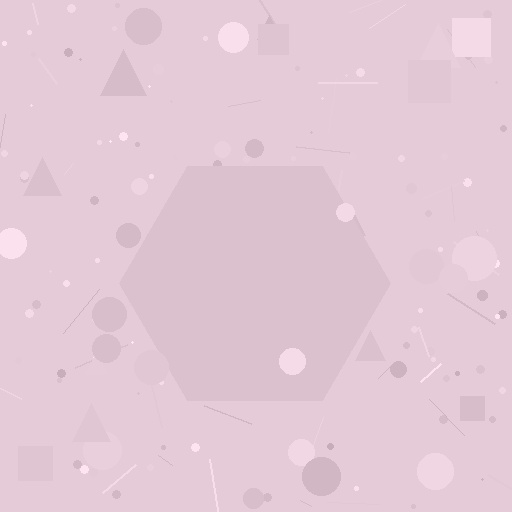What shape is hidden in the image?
A hexagon is hidden in the image.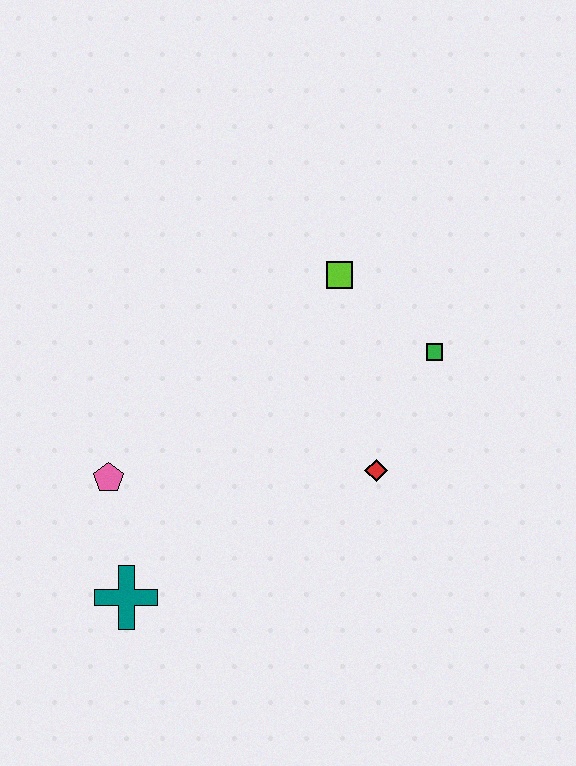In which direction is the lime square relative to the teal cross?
The lime square is above the teal cross.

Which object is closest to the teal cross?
The pink pentagon is closest to the teal cross.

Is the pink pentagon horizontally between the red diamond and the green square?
No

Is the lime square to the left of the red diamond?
Yes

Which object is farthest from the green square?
The teal cross is farthest from the green square.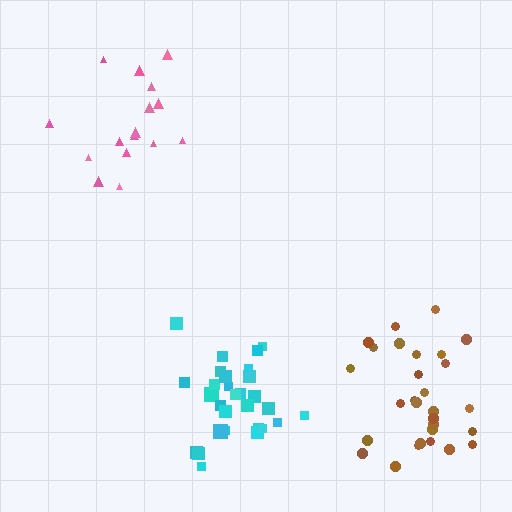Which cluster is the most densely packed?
Cyan.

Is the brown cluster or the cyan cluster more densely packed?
Cyan.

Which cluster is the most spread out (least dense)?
Pink.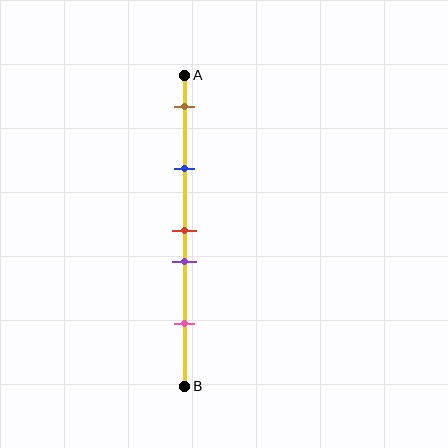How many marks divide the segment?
There are 5 marks dividing the segment.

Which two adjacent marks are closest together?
The red and purple marks are the closest adjacent pair.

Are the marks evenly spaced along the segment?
No, the marks are not evenly spaced.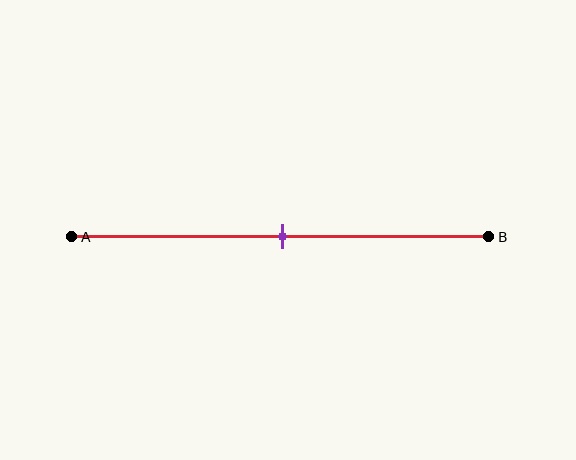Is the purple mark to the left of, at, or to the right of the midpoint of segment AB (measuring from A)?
The purple mark is approximately at the midpoint of segment AB.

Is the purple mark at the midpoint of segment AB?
Yes, the mark is approximately at the midpoint.